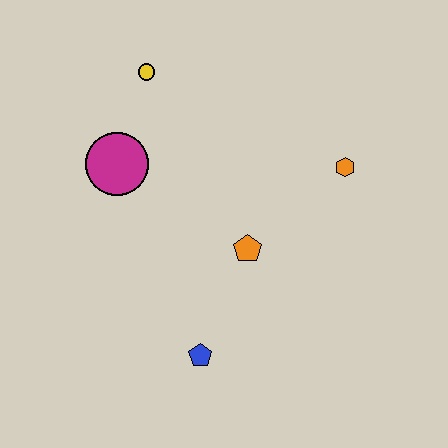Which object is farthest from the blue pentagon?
The yellow circle is farthest from the blue pentagon.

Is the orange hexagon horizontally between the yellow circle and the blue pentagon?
No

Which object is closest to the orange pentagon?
The blue pentagon is closest to the orange pentagon.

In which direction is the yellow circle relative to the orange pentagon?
The yellow circle is above the orange pentagon.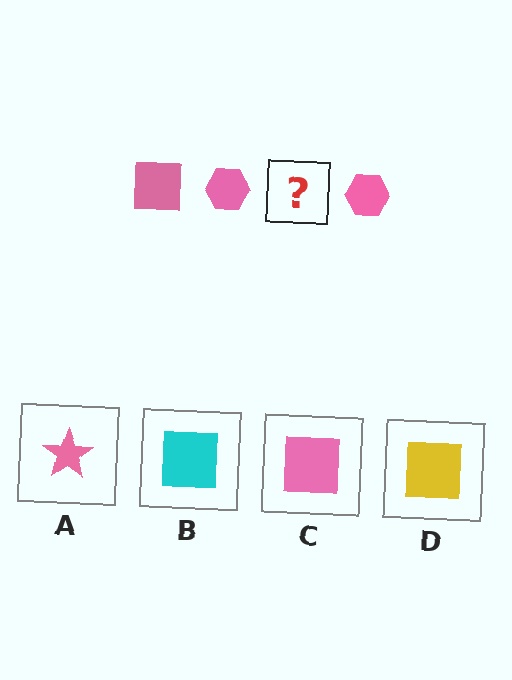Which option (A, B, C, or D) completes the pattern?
C.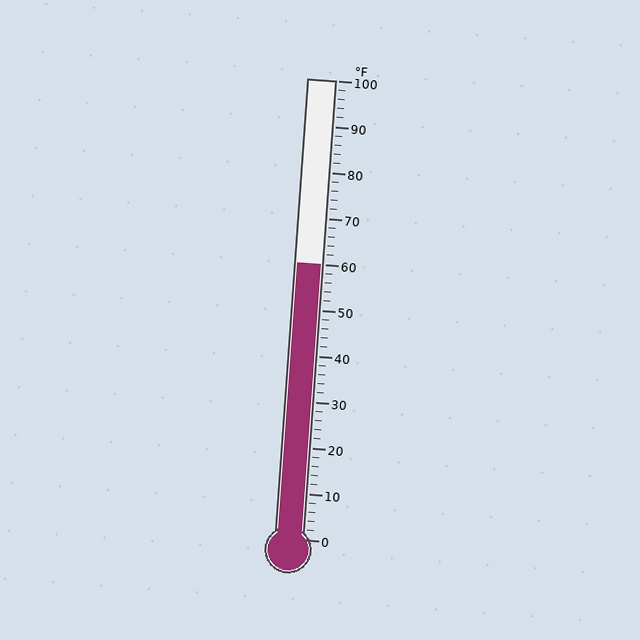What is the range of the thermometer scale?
The thermometer scale ranges from 0°F to 100°F.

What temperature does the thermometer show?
The thermometer shows approximately 60°F.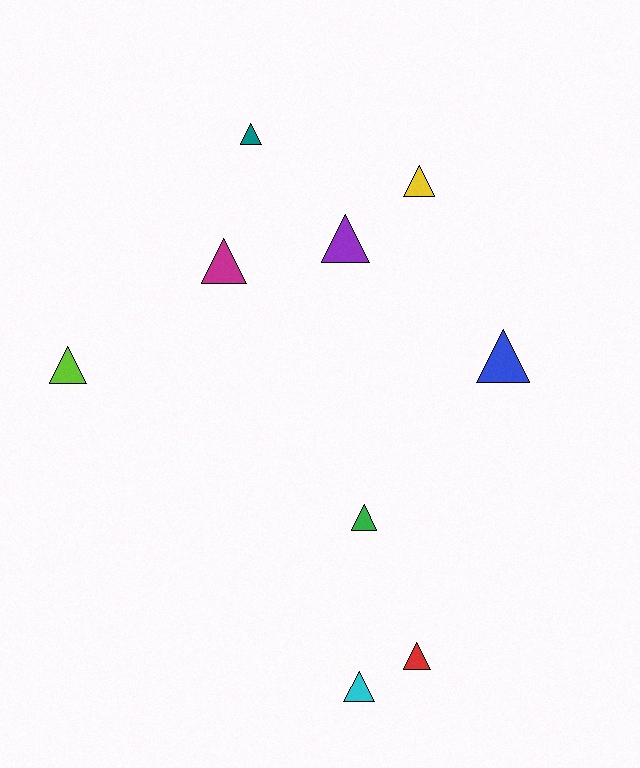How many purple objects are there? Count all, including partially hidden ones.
There is 1 purple object.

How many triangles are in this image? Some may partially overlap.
There are 9 triangles.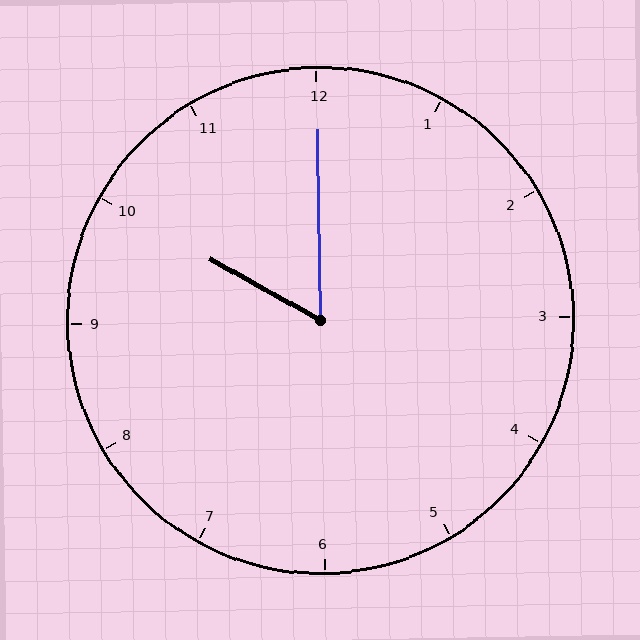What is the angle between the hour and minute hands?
Approximately 60 degrees.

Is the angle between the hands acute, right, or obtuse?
It is acute.